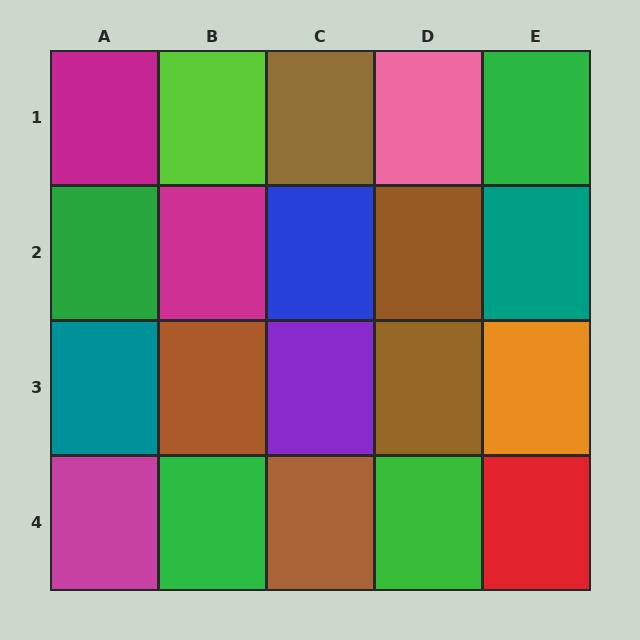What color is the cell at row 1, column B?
Lime.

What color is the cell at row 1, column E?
Green.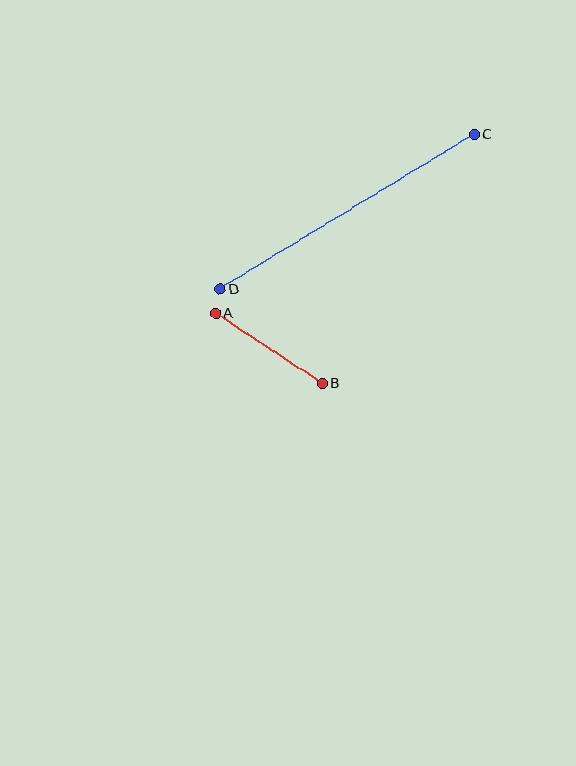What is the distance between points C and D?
The distance is approximately 297 pixels.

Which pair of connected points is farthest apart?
Points C and D are farthest apart.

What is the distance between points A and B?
The distance is approximately 127 pixels.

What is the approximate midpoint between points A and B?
The midpoint is at approximately (269, 348) pixels.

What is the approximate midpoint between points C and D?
The midpoint is at approximately (347, 212) pixels.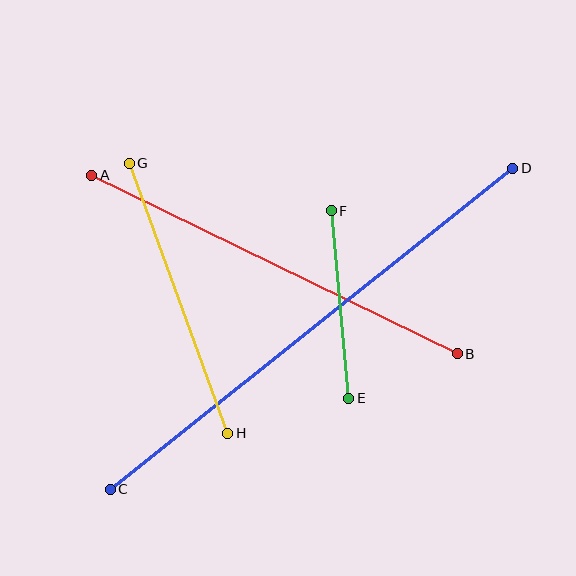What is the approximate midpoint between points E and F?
The midpoint is at approximately (340, 304) pixels.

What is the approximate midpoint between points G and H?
The midpoint is at approximately (179, 298) pixels.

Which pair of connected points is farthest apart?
Points C and D are farthest apart.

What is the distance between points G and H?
The distance is approximately 287 pixels.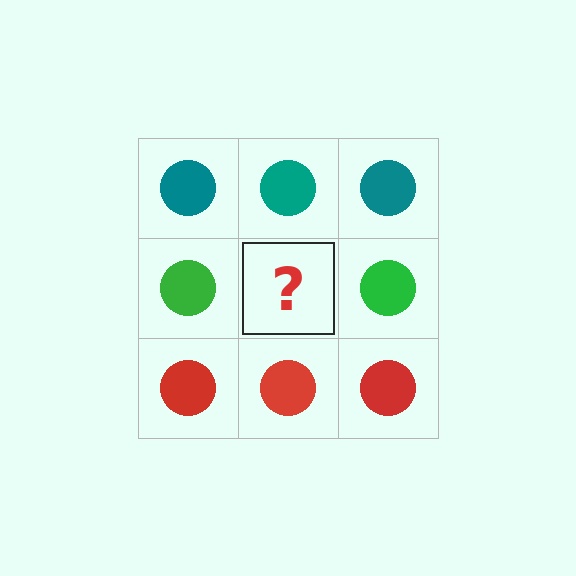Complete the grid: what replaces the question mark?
The question mark should be replaced with a green circle.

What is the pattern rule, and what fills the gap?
The rule is that each row has a consistent color. The gap should be filled with a green circle.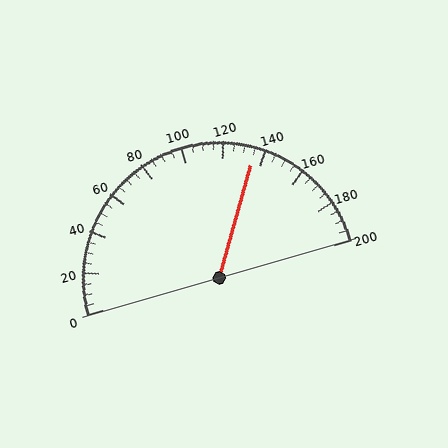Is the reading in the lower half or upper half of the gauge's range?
The reading is in the upper half of the range (0 to 200).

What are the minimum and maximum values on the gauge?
The gauge ranges from 0 to 200.